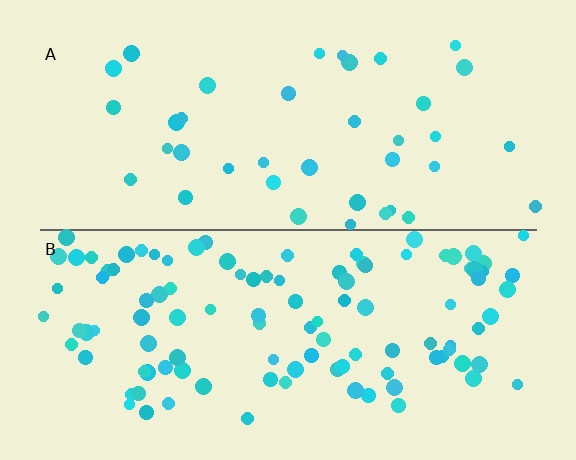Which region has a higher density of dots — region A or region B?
B (the bottom).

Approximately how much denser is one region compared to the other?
Approximately 2.8× — region B over region A.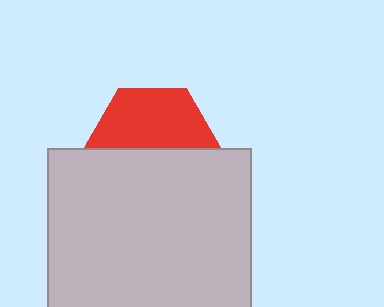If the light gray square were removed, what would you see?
You would see the complete red hexagon.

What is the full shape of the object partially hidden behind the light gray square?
The partially hidden object is a red hexagon.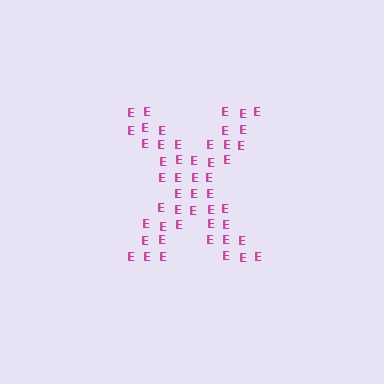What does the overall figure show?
The overall figure shows the letter X.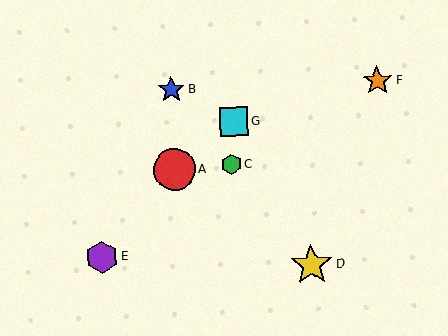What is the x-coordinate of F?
Object F is at x≈377.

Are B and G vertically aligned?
No, B is at x≈171 and G is at x≈234.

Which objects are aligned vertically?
Objects A, B are aligned vertically.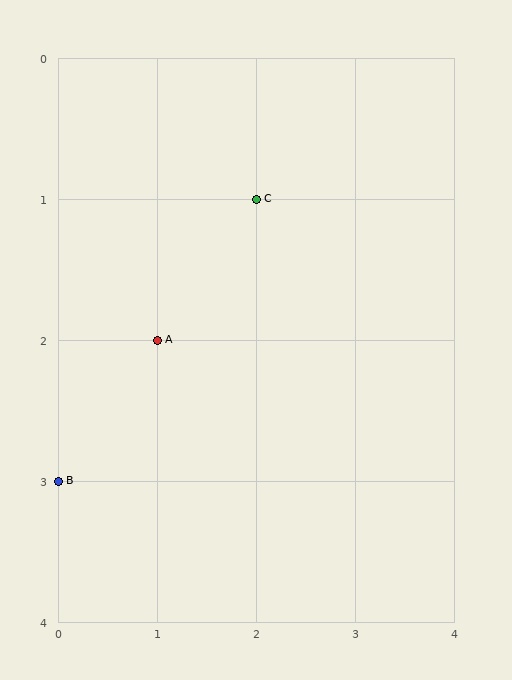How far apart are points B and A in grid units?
Points B and A are 1 column and 1 row apart (about 1.4 grid units diagonally).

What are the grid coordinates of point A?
Point A is at grid coordinates (1, 2).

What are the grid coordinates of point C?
Point C is at grid coordinates (2, 1).